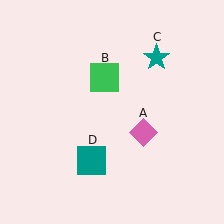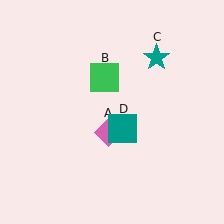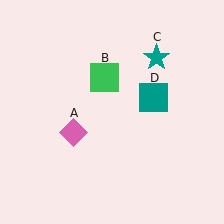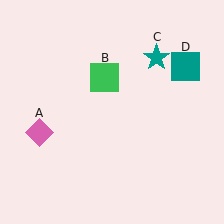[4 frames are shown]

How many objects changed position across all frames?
2 objects changed position: pink diamond (object A), teal square (object D).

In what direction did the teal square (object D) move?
The teal square (object D) moved up and to the right.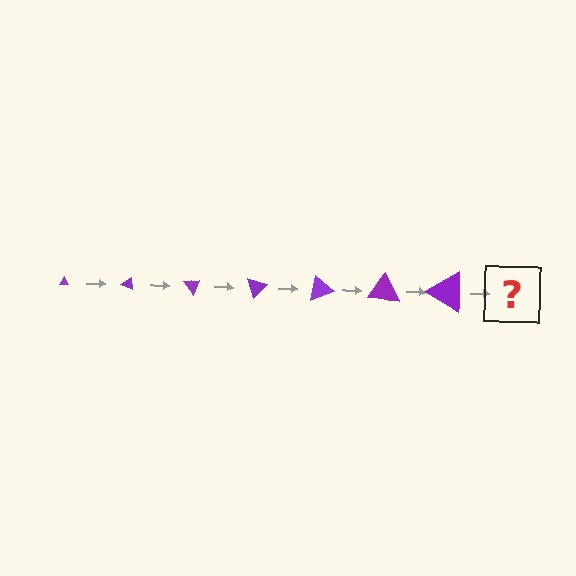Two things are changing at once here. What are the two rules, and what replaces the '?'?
The two rules are that the triangle grows larger each step and it rotates 25 degrees each step. The '?' should be a triangle, larger than the previous one and rotated 175 degrees from the start.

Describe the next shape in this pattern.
It should be a triangle, larger than the previous one and rotated 175 degrees from the start.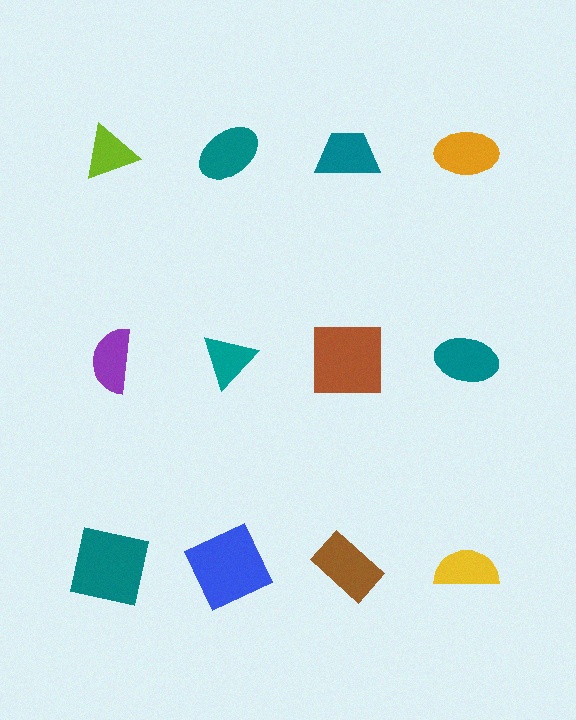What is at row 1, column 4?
An orange ellipse.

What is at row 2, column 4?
A teal ellipse.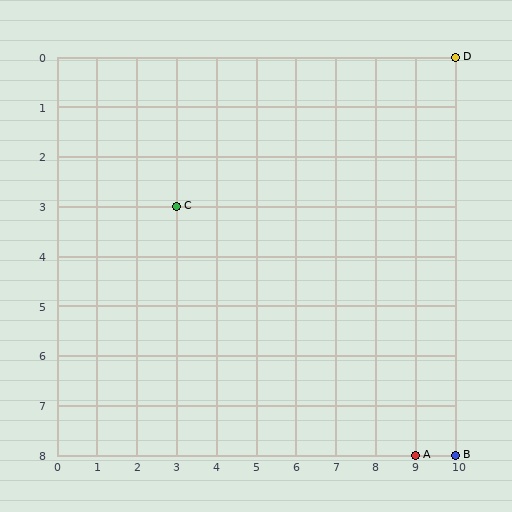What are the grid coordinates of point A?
Point A is at grid coordinates (9, 8).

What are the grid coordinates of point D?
Point D is at grid coordinates (10, 0).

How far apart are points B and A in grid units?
Points B and A are 1 column apart.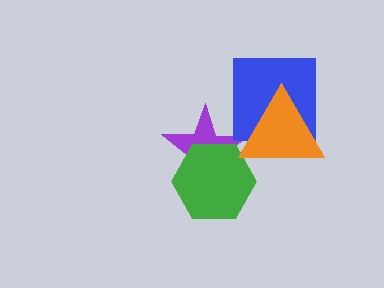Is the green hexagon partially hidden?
Yes, it is partially covered by another shape.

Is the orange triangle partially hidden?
No, no other shape covers it.